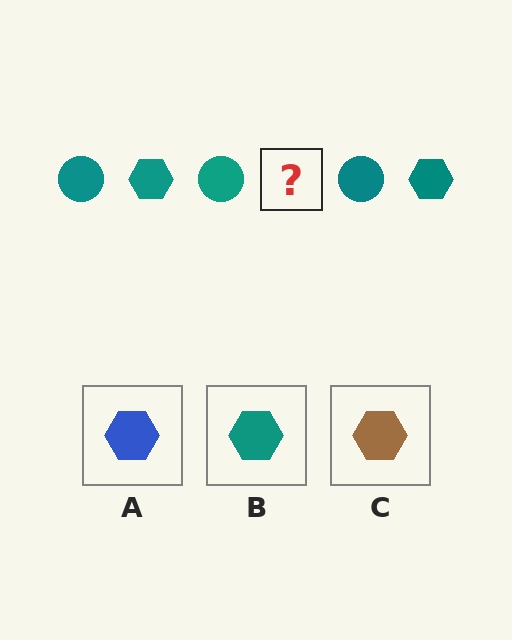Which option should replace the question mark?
Option B.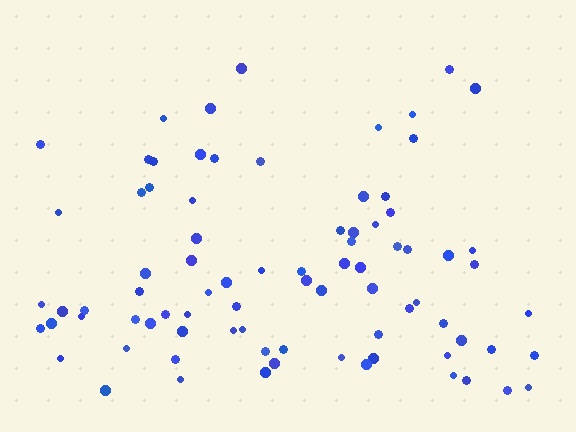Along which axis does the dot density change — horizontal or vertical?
Vertical.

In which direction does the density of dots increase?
From top to bottom, with the bottom side densest.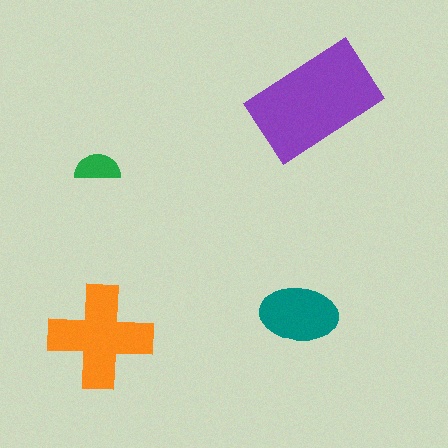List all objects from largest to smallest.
The purple rectangle, the orange cross, the teal ellipse, the green semicircle.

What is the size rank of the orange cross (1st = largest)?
2nd.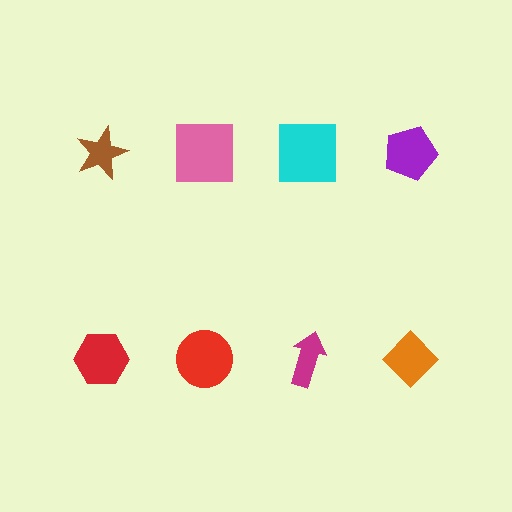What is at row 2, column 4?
An orange diamond.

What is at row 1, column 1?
A brown star.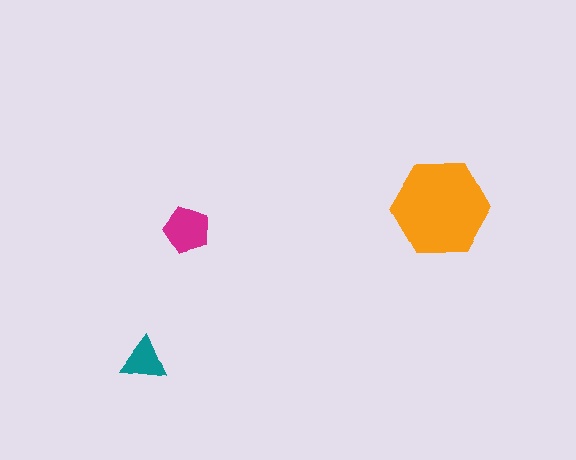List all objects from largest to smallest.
The orange hexagon, the magenta pentagon, the teal triangle.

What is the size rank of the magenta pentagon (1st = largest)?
2nd.